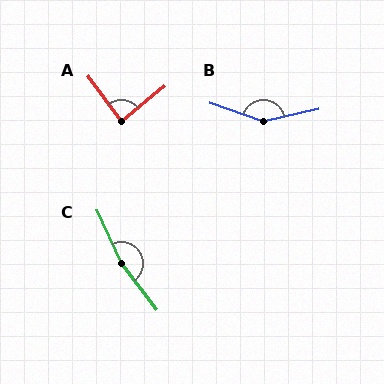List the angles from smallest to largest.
A (87°), B (148°), C (167°).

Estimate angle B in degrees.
Approximately 148 degrees.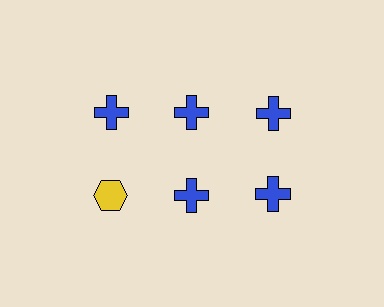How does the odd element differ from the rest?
It differs in both color (yellow instead of blue) and shape (hexagon instead of cross).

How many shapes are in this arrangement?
There are 6 shapes arranged in a grid pattern.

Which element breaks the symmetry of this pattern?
The yellow hexagon in the second row, leftmost column breaks the symmetry. All other shapes are blue crosses.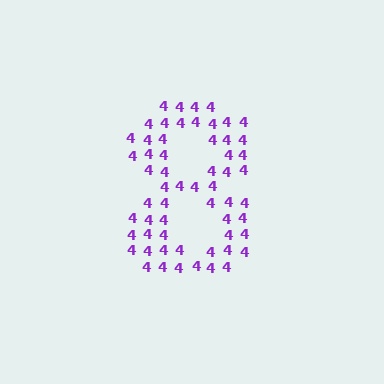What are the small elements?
The small elements are digit 4's.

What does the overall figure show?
The overall figure shows the digit 8.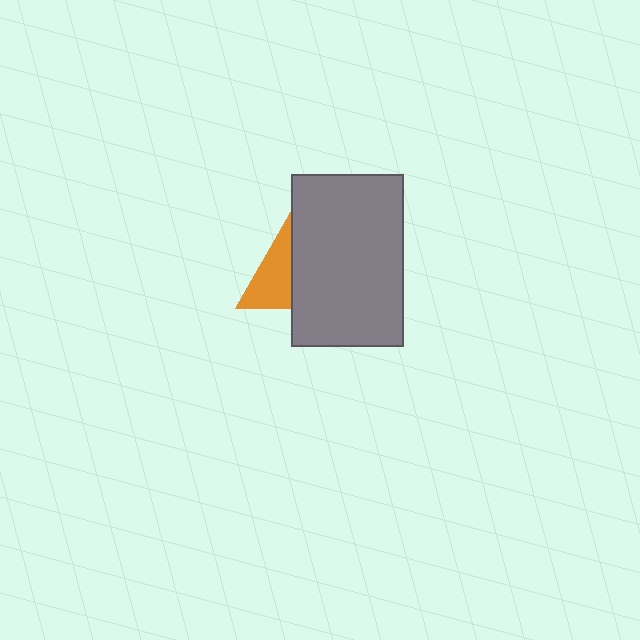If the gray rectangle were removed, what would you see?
You would see the complete orange triangle.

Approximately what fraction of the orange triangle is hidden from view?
Roughly 49% of the orange triangle is hidden behind the gray rectangle.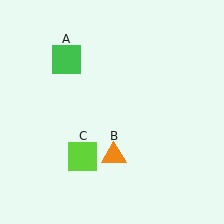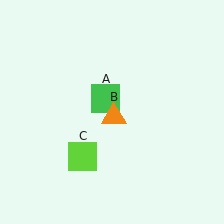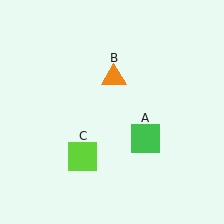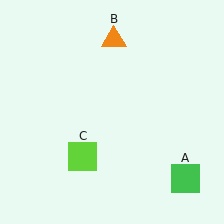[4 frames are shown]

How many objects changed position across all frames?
2 objects changed position: green square (object A), orange triangle (object B).